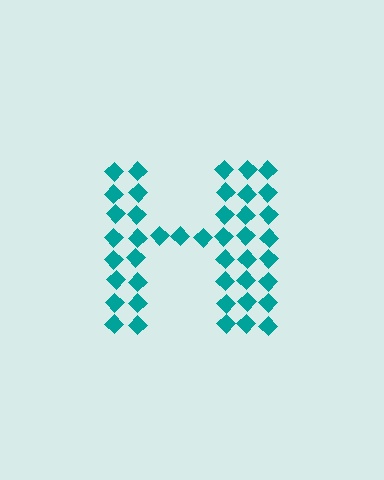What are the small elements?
The small elements are diamonds.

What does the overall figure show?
The overall figure shows the letter H.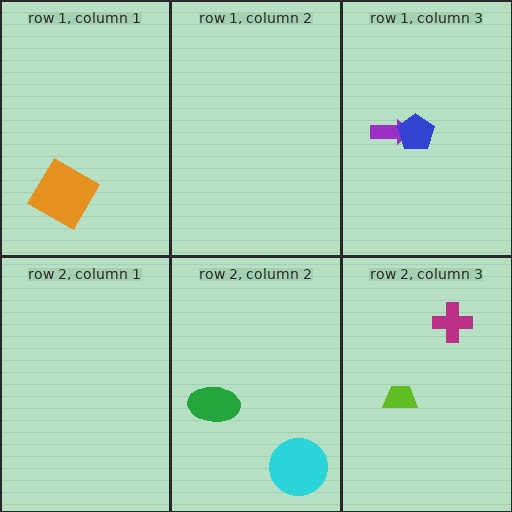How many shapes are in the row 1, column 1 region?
1.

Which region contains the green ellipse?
The row 2, column 2 region.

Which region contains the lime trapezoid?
The row 2, column 3 region.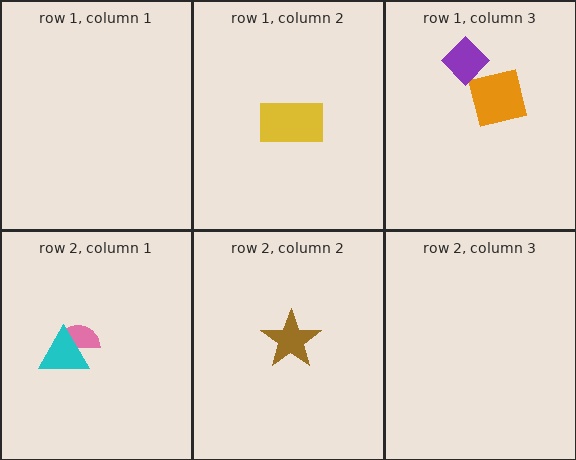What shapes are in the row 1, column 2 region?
The yellow rectangle.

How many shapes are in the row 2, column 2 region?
1.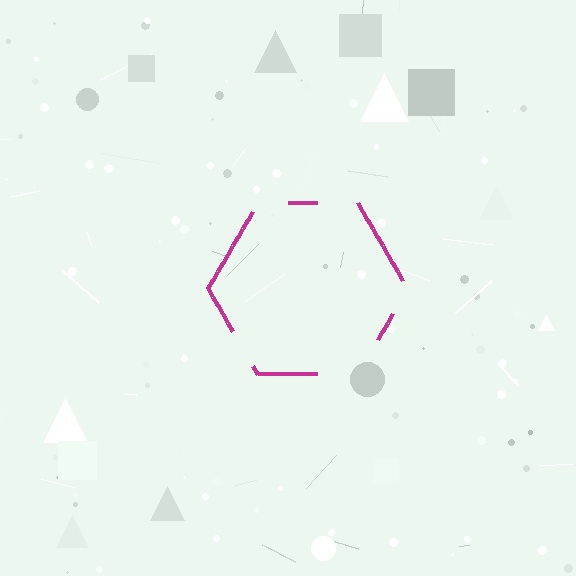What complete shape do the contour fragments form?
The contour fragments form a hexagon.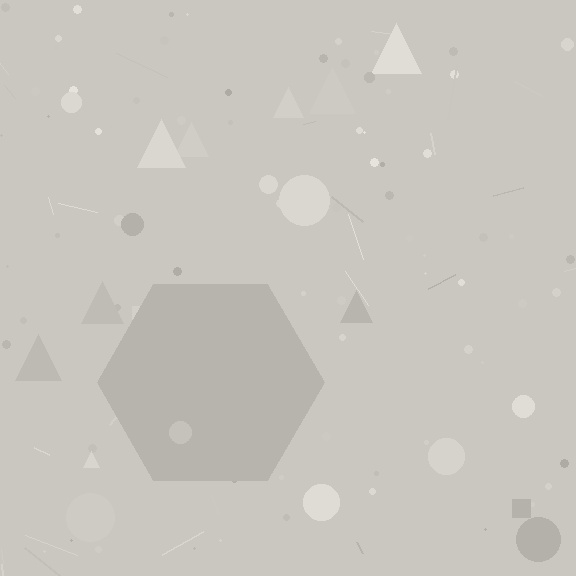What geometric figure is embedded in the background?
A hexagon is embedded in the background.